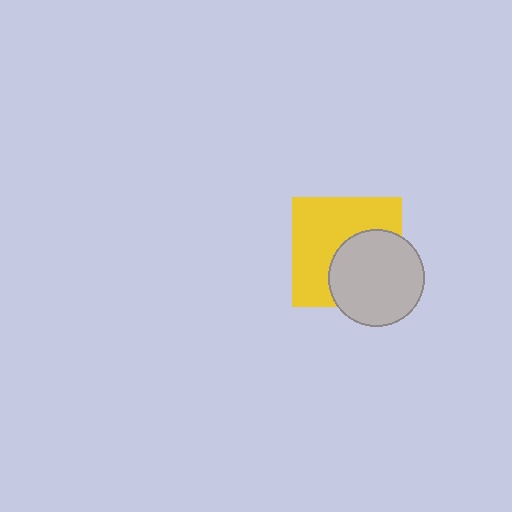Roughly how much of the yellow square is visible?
About half of it is visible (roughly 58%).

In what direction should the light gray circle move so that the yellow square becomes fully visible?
The light gray circle should move toward the lower-right. That is the shortest direction to clear the overlap and leave the yellow square fully visible.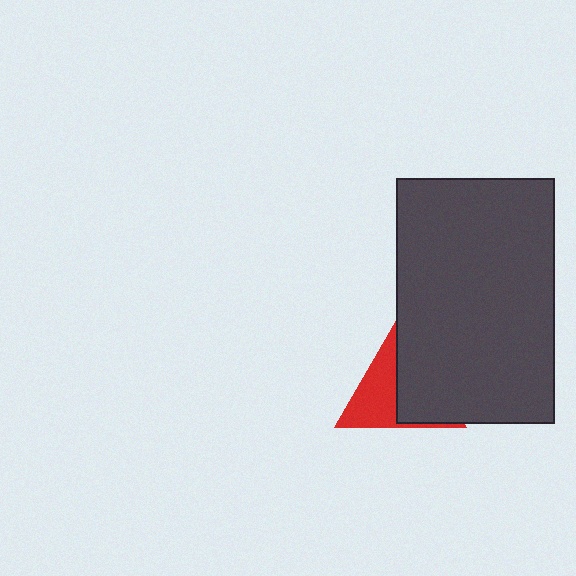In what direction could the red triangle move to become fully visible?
The red triangle could move left. That would shift it out from behind the dark gray rectangle entirely.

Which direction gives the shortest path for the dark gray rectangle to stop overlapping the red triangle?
Moving right gives the shortest separation.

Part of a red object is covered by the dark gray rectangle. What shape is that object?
It is a triangle.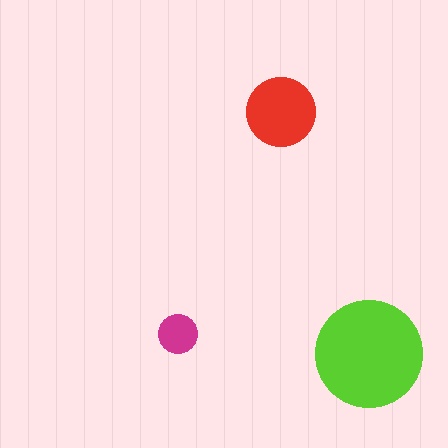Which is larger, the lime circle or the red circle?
The lime one.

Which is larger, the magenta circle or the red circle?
The red one.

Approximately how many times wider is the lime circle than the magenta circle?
About 2.5 times wider.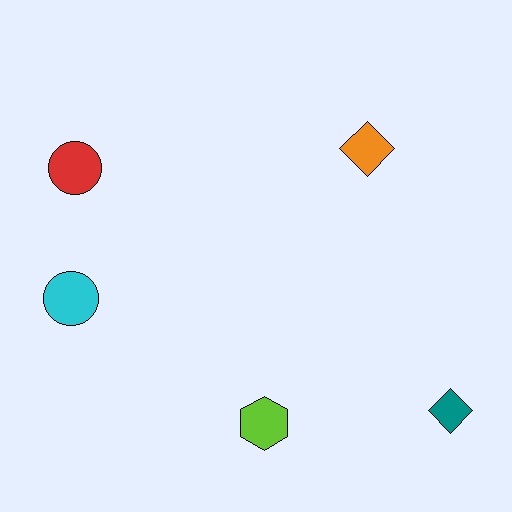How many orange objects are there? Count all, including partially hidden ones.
There is 1 orange object.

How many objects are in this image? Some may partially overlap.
There are 5 objects.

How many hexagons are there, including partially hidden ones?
There is 1 hexagon.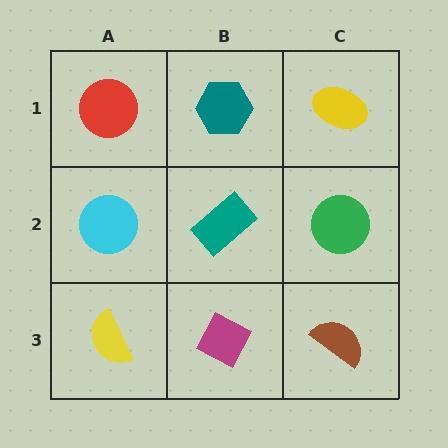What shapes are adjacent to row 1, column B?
A teal rectangle (row 2, column B), a red circle (row 1, column A), a yellow ellipse (row 1, column C).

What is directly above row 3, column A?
A cyan circle.